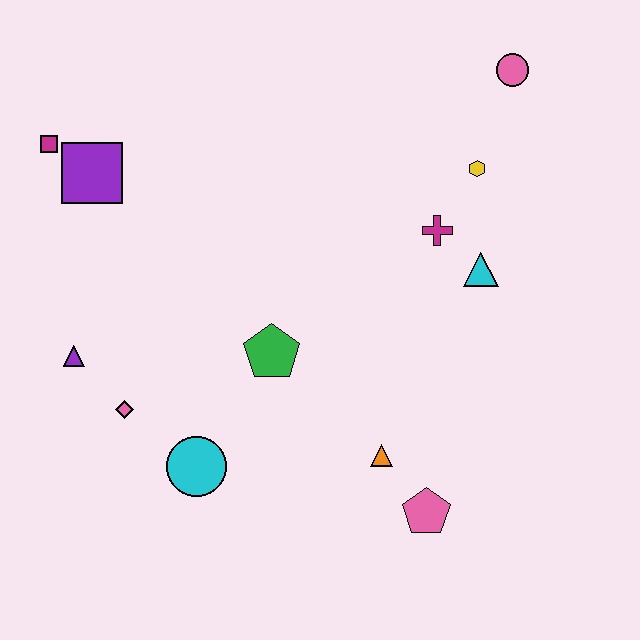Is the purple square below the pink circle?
Yes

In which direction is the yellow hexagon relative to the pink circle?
The yellow hexagon is below the pink circle.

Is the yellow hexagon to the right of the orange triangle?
Yes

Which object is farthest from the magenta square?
The pink pentagon is farthest from the magenta square.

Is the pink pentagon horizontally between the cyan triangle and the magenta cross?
No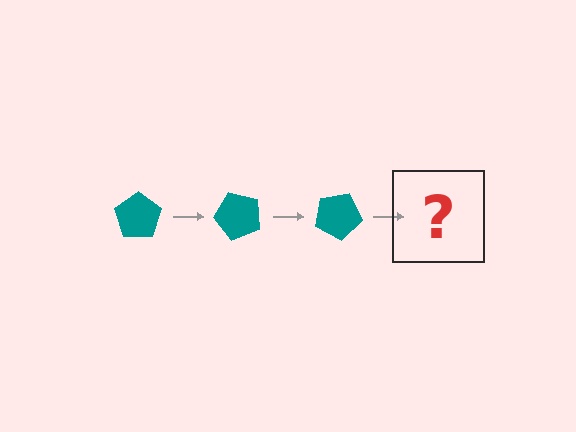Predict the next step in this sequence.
The next step is a teal pentagon rotated 150 degrees.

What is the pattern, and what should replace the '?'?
The pattern is that the pentagon rotates 50 degrees each step. The '?' should be a teal pentagon rotated 150 degrees.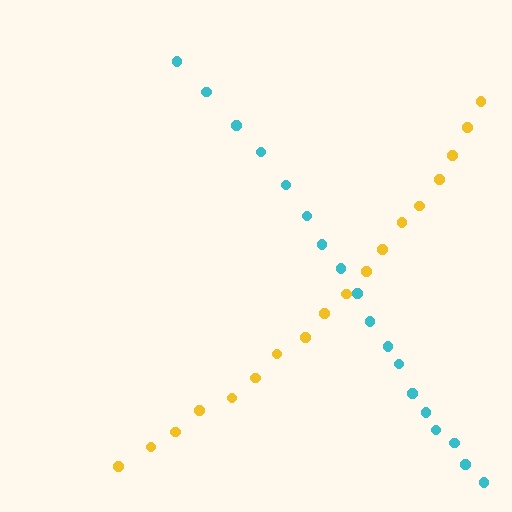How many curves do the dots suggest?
There are 2 distinct paths.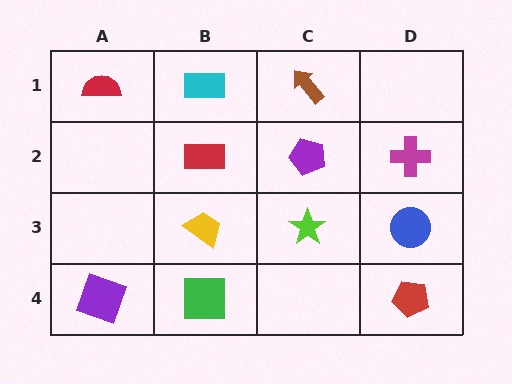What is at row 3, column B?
A yellow trapezoid.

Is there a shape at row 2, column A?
No, that cell is empty.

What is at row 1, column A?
A red semicircle.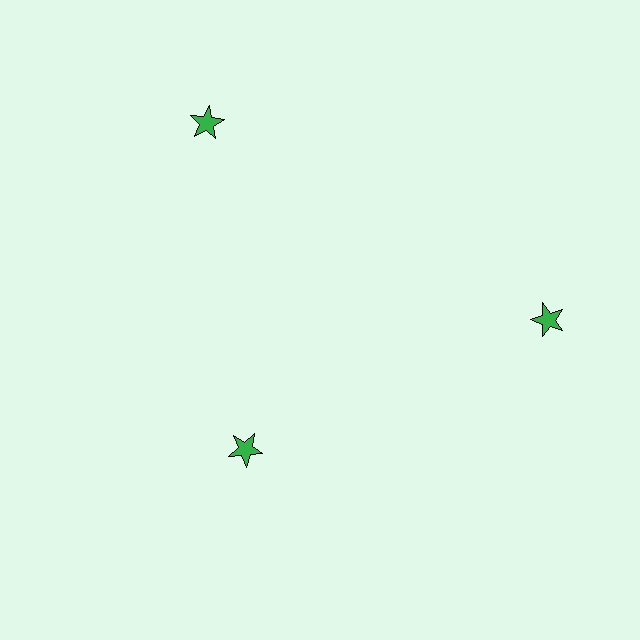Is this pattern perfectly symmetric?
No. The 3 green stars are arranged in a ring, but one element near the 7 o'clock position is pulled inward toward the center, breaking the 3-fold rotational symmetry.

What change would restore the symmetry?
The symmetry would be restored by moving it outward, back onto the ring so that all 3 stars sit at equal angles and equal distance from the center.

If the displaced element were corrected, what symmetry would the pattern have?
It would have 3-fold rotational symmetry — the pattern would map onto itself every 120 degrees.